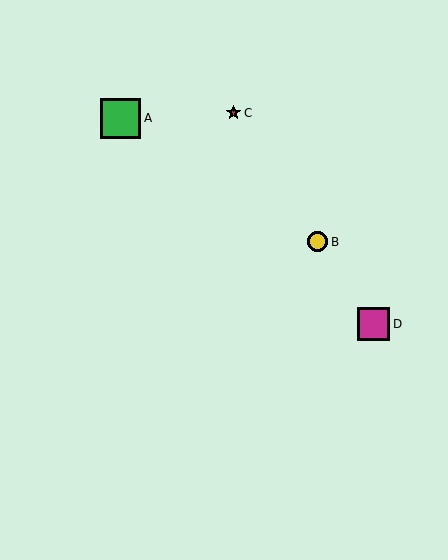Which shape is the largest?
The green square (labeled A) is the largest.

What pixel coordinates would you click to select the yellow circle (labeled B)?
Click at (317, 242) to select the yellow circle B.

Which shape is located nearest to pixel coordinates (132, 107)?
The green square (labeled A) at (121, 118) is nearest to that location.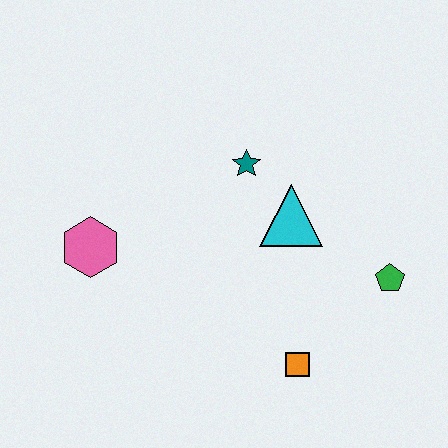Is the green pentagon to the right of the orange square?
Yes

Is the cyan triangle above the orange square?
Yes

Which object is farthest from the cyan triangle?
The pink hexagon is farthest from the cyan triangle.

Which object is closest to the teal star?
The cyan triangle is closest to the teal star.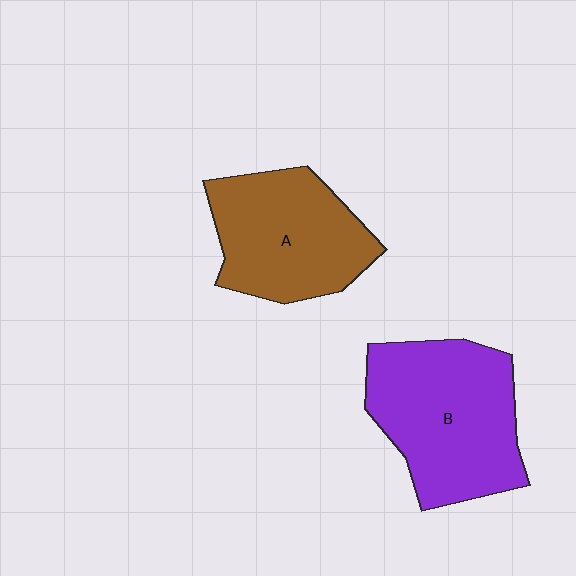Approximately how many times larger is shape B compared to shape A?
Approximately 1.2 times.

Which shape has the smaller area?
Shape A (brown).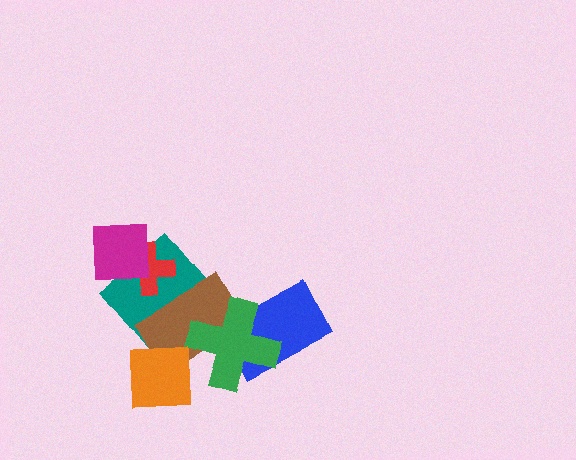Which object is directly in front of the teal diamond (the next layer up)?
The red cross is directly in front of the teal diamond.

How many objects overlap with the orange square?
1 object overlaps with the orange square.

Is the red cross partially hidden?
Yes, it is partially covered by another shape.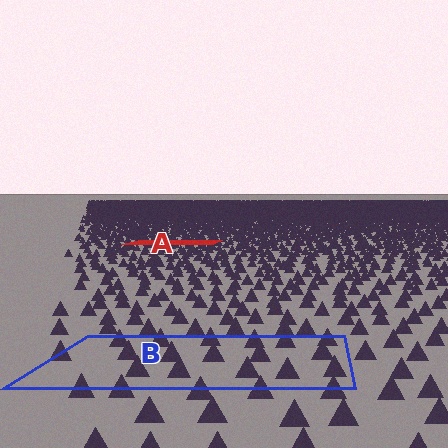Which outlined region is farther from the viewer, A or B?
Region A is farther from the viewer — the texture elements inside it appear smaller and more densely packed.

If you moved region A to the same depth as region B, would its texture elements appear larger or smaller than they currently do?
They would appear larger. At a closer depth, the same texture elements are projected at a bigger on-screen size.